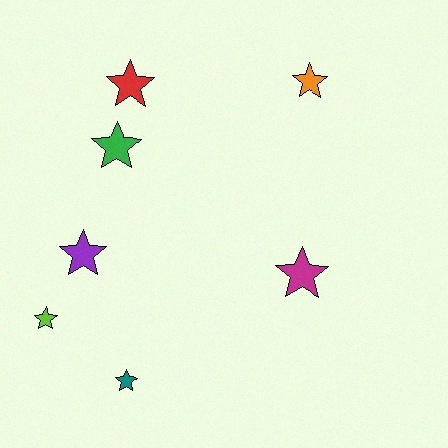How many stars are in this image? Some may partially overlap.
There are 7 stars.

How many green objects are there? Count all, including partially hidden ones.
There is 1 green object.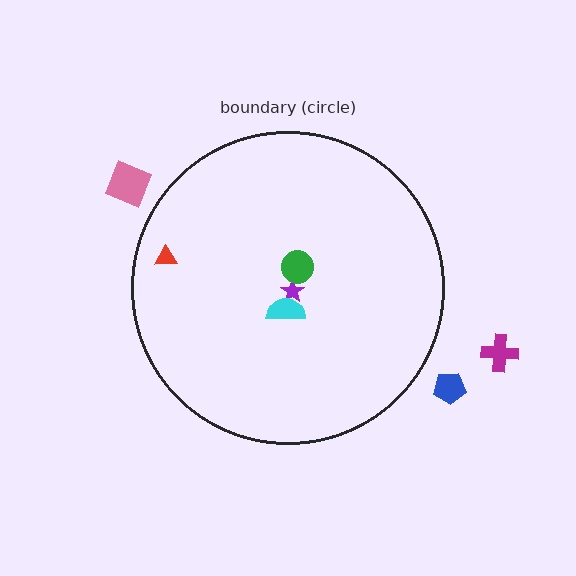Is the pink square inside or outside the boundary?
Outside.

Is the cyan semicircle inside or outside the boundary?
Inside.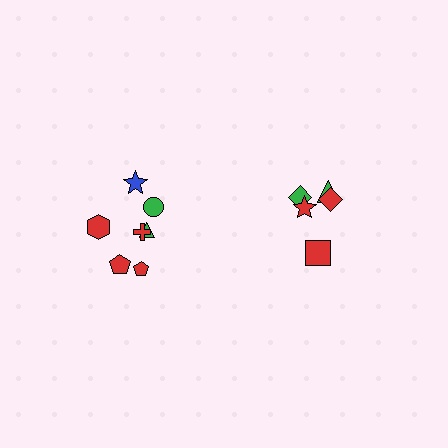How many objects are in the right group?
There are 5 objects.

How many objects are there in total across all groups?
There are 12 objects.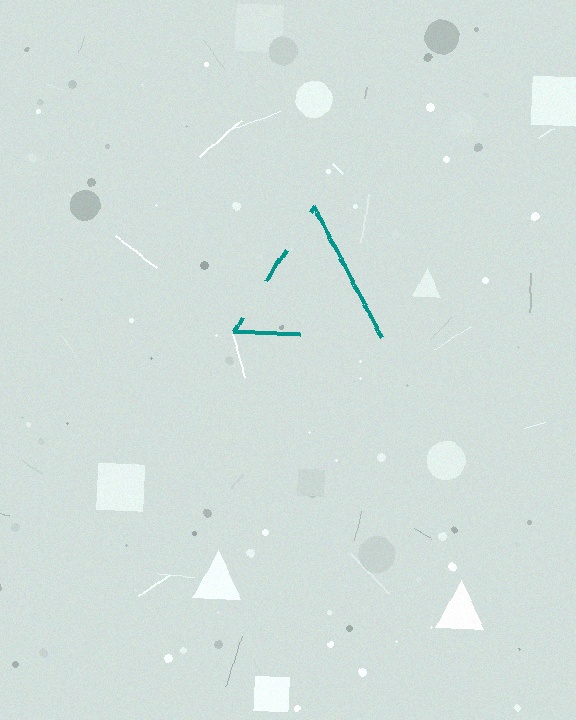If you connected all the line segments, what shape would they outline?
They would outline a triangle.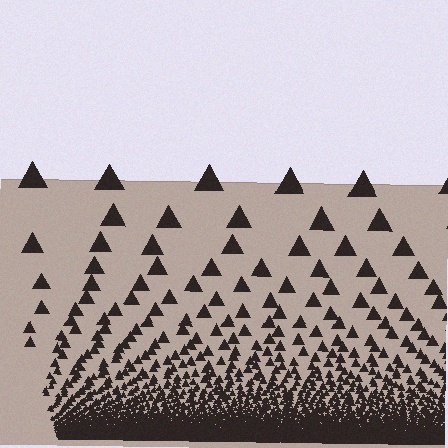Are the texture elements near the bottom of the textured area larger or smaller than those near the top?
Smaller. The gradient is inverted — elements near the bottom are smaller and denser.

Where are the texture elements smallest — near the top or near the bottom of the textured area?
Near the bottom.